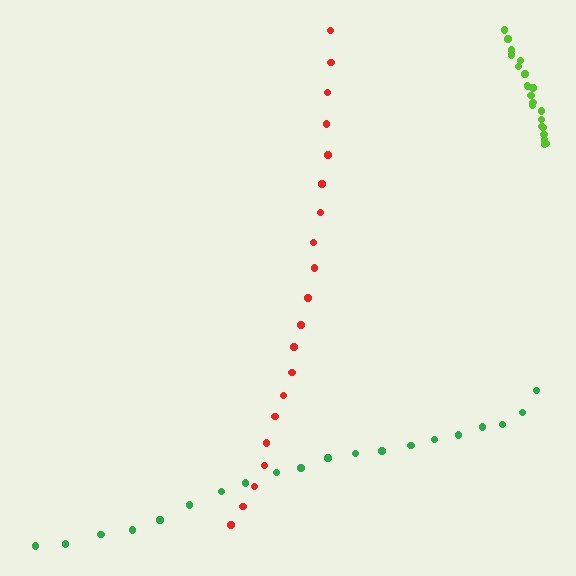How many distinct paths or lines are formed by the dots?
There are 3 distinct paths.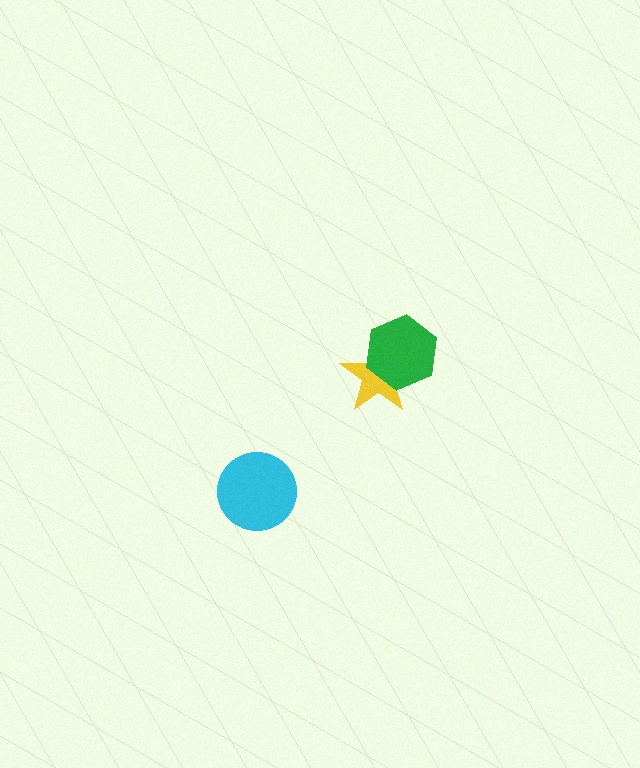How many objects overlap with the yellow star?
1 object overlaps with the yellow star.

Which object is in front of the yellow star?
The green hexagon is in front of the yellow star.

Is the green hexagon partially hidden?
No, no other shape covers it.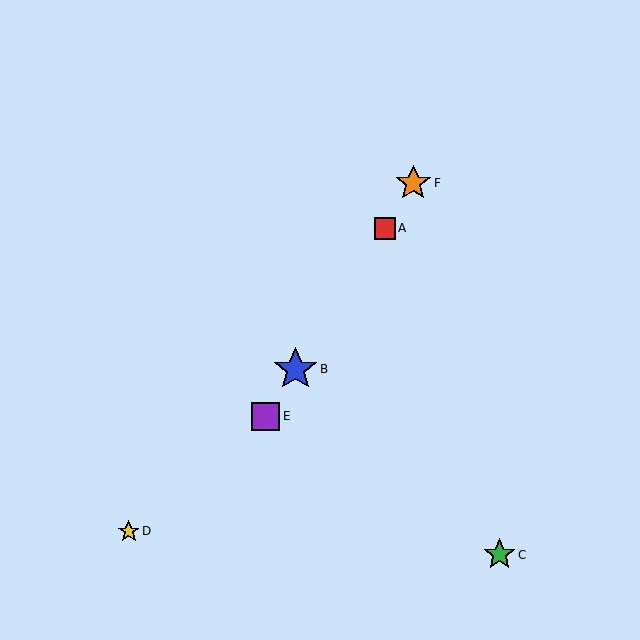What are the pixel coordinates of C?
Object C is at (500, 555).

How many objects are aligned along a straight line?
4 objects (A, B, E, F) are aligned along a straight line.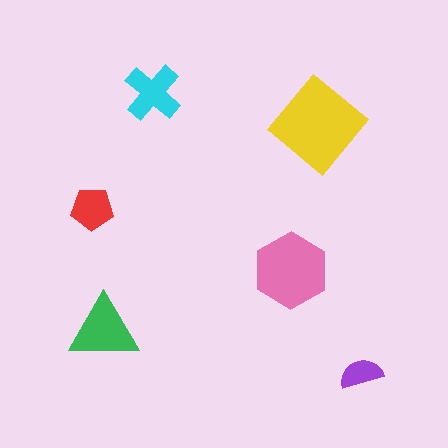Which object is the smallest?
The purple semicircle.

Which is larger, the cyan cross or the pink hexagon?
The pink hexagon.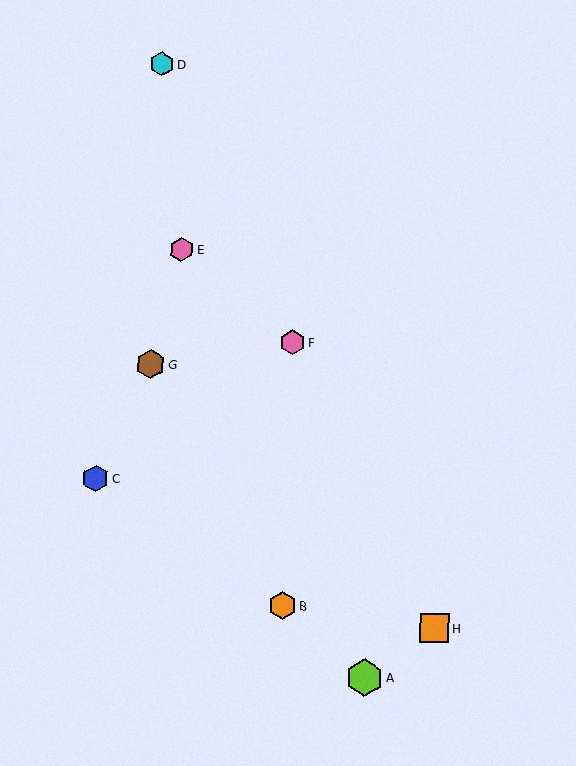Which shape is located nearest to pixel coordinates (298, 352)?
The pink hexagon (labeled F) at (293, 342) is nearest to that location.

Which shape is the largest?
The lime hexagon (labeled A) is the largest.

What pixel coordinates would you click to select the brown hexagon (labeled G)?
Click at (151, 364) to select the brown hexagon G.